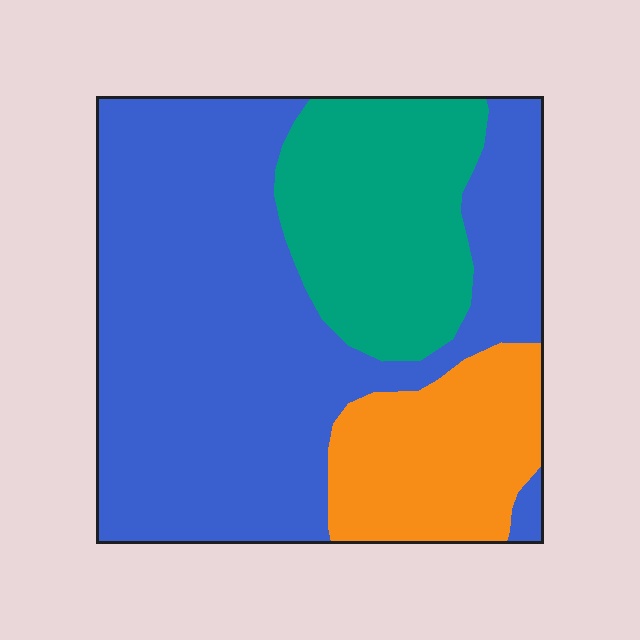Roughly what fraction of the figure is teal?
Teal takes up about one fifth (1/5) of the figure.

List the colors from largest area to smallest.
From largest to smallest: blue, teal, orange.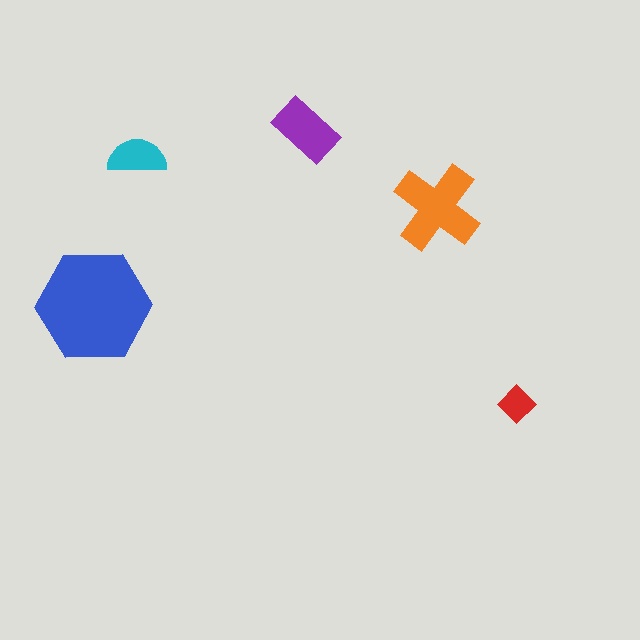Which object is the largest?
The blue hexagon.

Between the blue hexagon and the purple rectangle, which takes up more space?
The blue hexagon.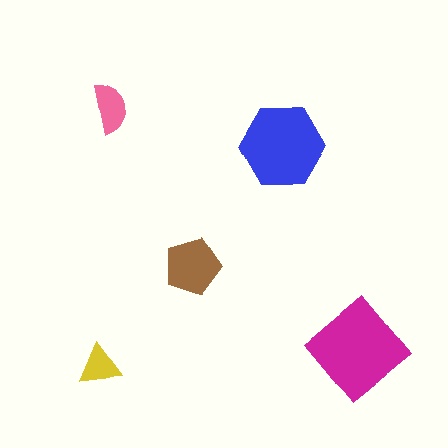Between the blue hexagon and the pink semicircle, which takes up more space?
The blue hexagon.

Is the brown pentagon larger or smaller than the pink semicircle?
Larger.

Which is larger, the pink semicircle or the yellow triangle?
The pink semicircle.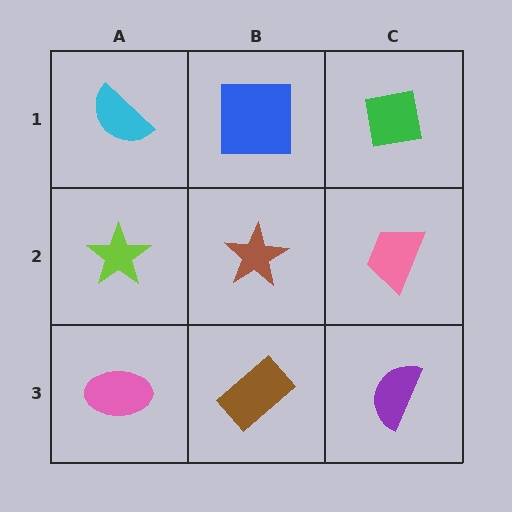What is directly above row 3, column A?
A lime star.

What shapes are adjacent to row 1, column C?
A pink trapezoid (row 2, column C), a blue square (row 1, column B).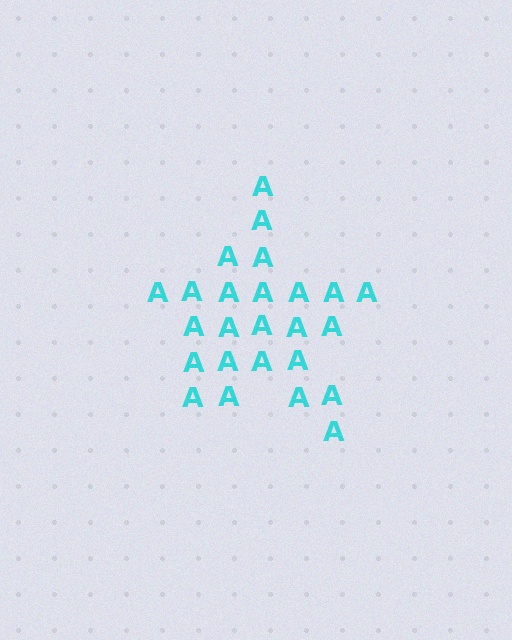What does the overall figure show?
The overall figure shows a star.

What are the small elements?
The small elements are letter A's.